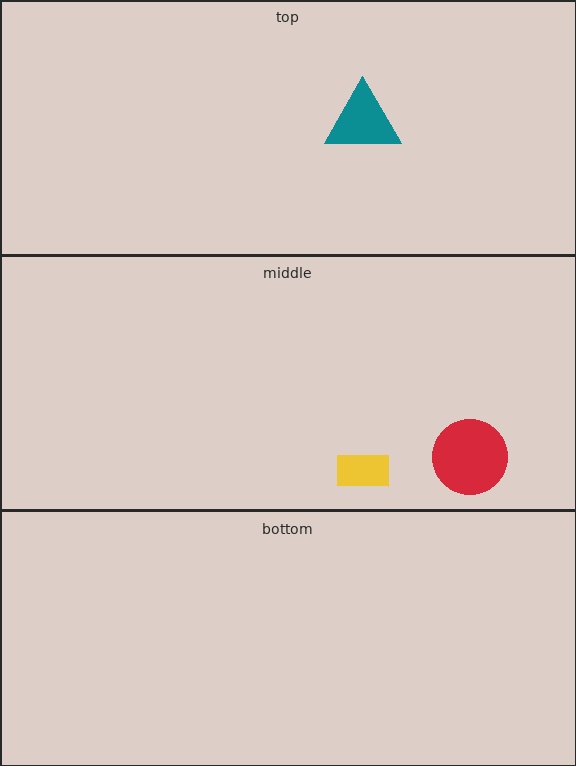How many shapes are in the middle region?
2.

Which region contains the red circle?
The middle region.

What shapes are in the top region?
The teal triangle.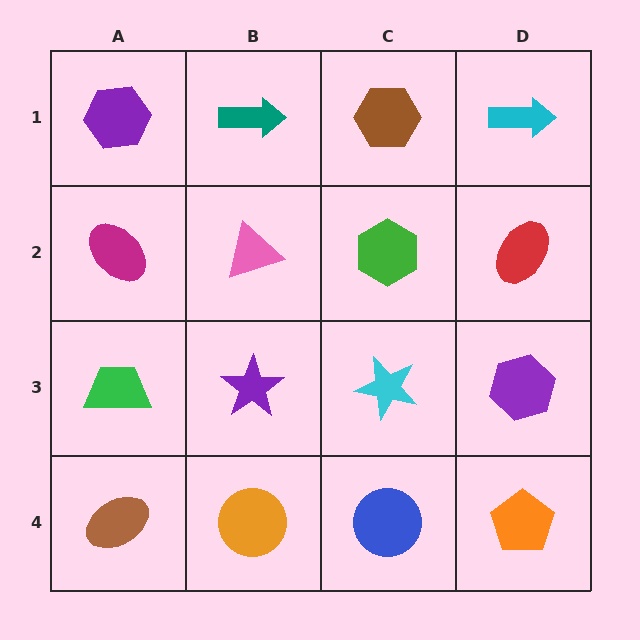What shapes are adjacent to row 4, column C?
A cyan star (row 3, column C), an orange circle (row 4, column B), an orange pentagon (row 4, column D).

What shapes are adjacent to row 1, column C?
A green hexagon (row 2, column C), a teal arrow (row 1, column B), a cyan arrow (row 1, column D).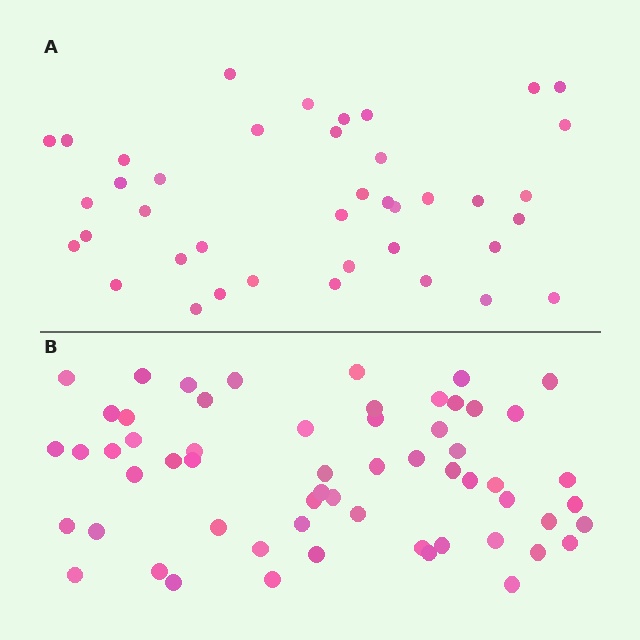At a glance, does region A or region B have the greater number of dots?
Region B (the bottom region) has more dots.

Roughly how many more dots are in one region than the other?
Region B has approximately 20 more dots than region A.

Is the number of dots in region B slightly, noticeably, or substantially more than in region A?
Region B has substantially more. The ratio is roughly 1.5 to 1.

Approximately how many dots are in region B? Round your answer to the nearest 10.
About 60 dots. (The exact count is 59, which rounds to 60.)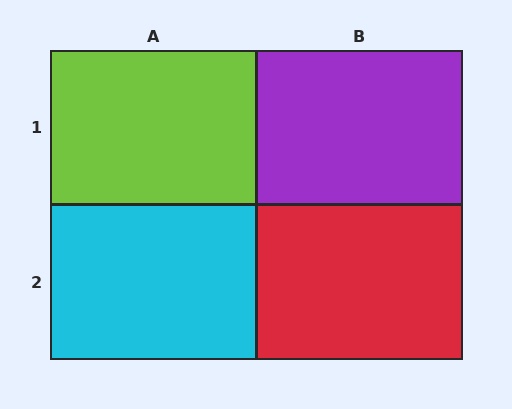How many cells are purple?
1 cell is purple.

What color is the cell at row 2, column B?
Red.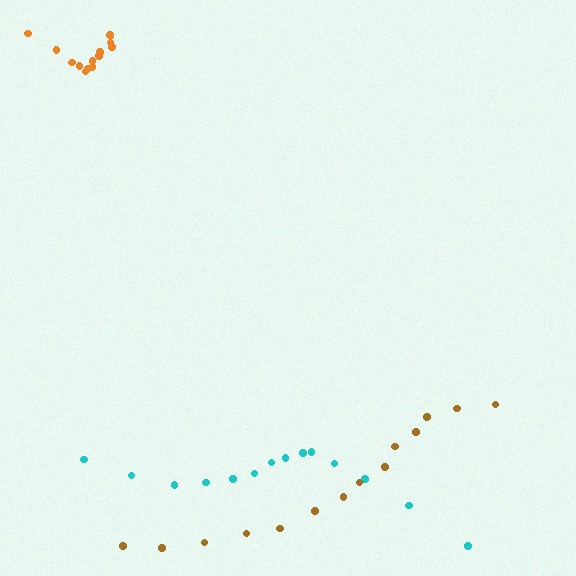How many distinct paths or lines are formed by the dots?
There are 3 distinct paths.